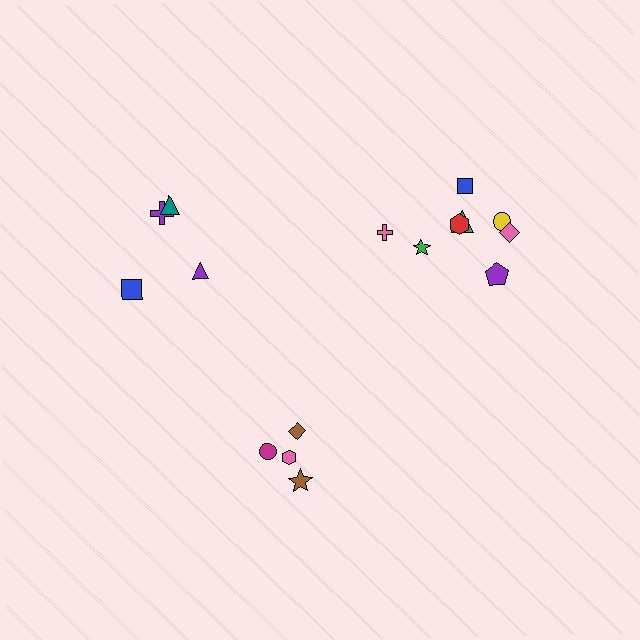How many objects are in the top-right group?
There are 8 objects.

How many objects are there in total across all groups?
There are 16 objects.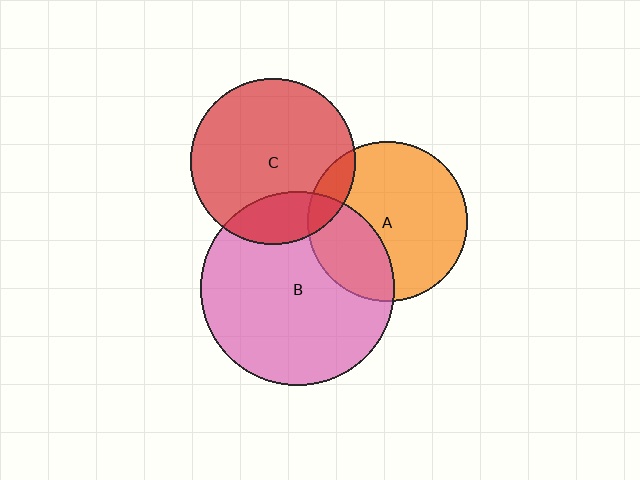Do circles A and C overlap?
Yes.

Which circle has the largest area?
Circle B (pink).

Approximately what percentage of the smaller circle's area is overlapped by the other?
Approximately 10%.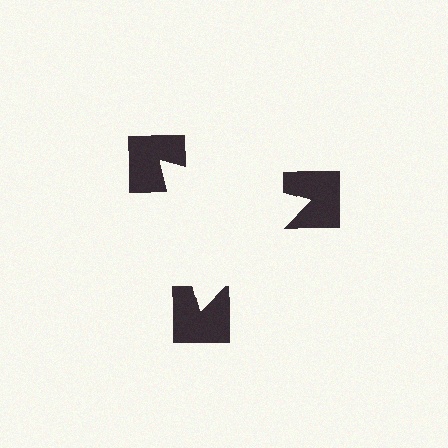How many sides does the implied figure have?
3 sides.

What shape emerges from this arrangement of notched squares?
An illusory triangle — its edges are inferred from the aligned wedge cuts in the notched squares, not physically drawn.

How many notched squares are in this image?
There are 3 — one at each vertex of the illusory triangle.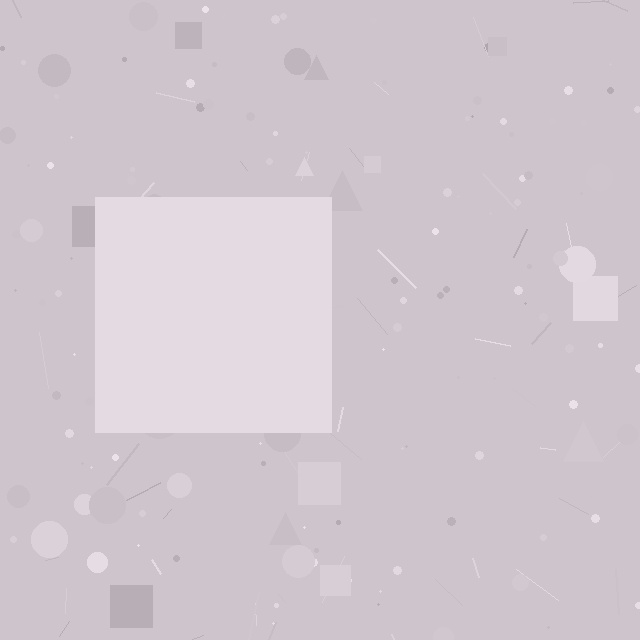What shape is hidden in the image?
A square is hidden in the image.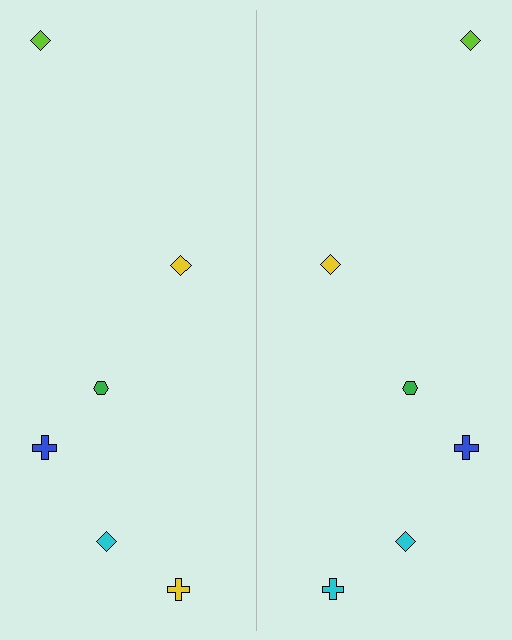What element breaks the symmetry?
The cyan cross on the right side breaks the symmetry — its mirror counterpart is yellow.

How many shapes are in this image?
There are 12 shapes in this image.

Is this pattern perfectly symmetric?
No, the pattern is not perfectly symmetric. The cyan cross on the right side breaks the symmetry — its mirror counterpart is yellow.